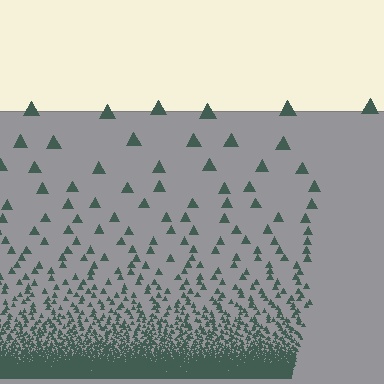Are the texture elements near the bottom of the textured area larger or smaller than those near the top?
Smaller. The gradient is inverted — elements near the bottom are smaller and denser.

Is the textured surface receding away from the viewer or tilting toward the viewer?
The surface appears to tilt toward the viewer. Texture elements get larger and sparser toward the top.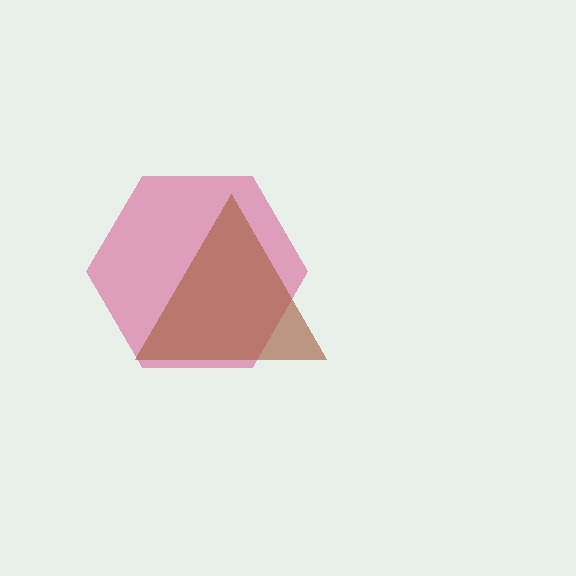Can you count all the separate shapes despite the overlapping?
Yes, there are 2 separate shapes.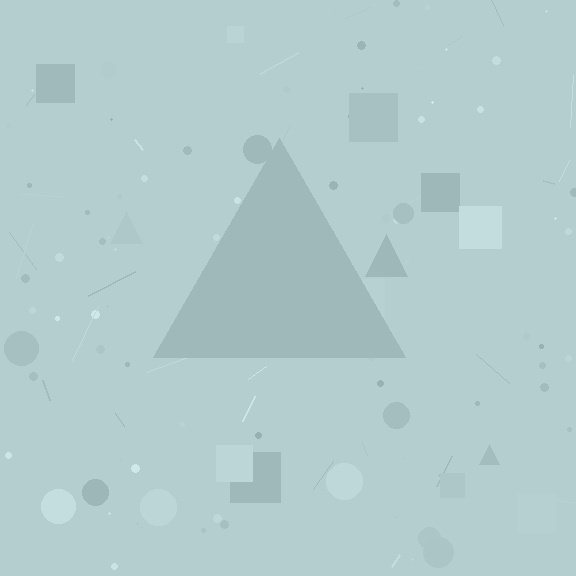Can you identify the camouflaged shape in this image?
The camouflaged shape is a triangle.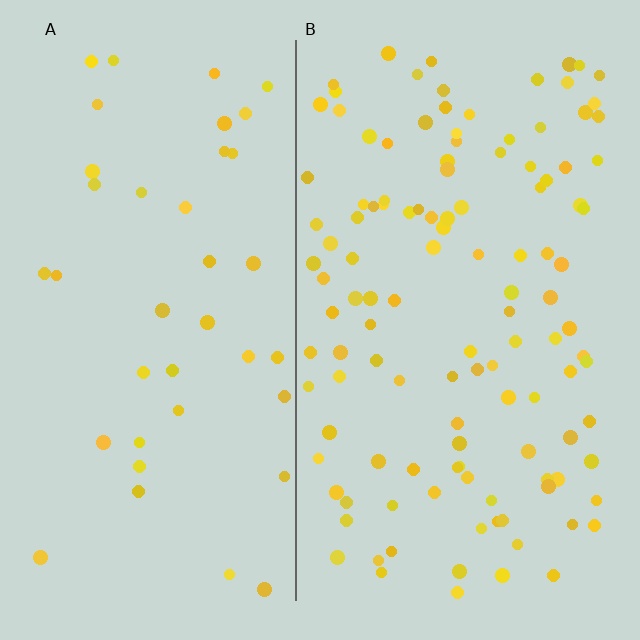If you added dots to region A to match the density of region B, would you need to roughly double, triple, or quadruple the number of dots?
Approximately triple.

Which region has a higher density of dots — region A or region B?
B (the right).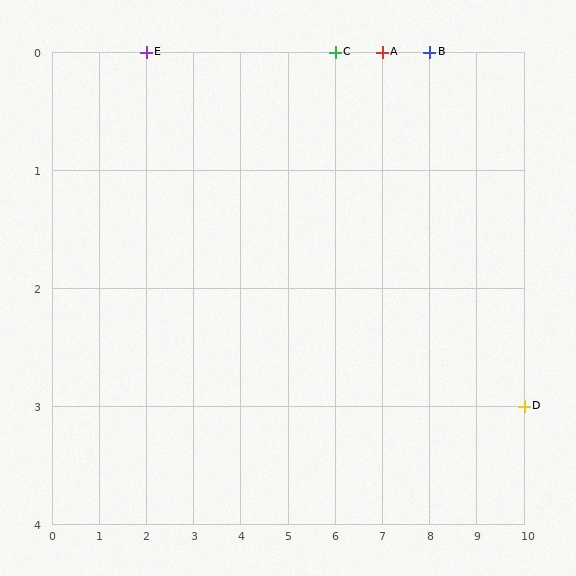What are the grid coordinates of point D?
Point D is at grid coordinates (10, 3).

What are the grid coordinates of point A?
Point A is at grid coordinates (7, 0).